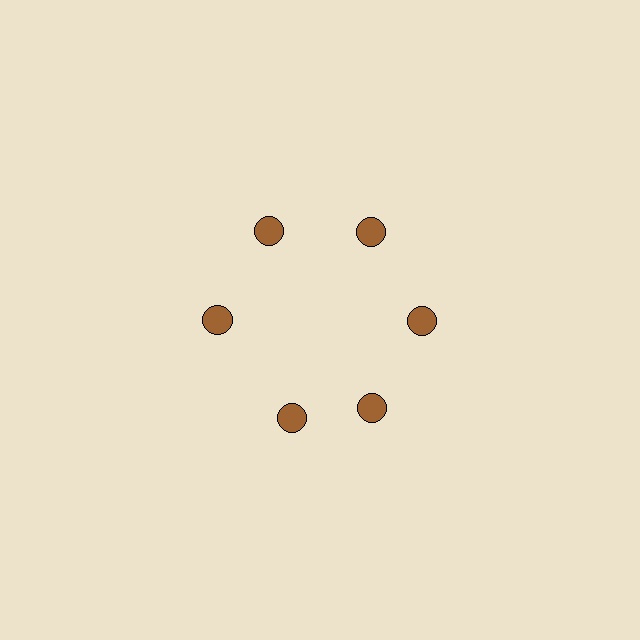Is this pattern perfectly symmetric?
No. The 6 brown circles are arranged in a ring, but one element near the 7 o'clock position is rotated out of alignment along the ring, breaking the 6-fold rotational symmetry.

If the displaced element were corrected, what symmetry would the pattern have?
It would have 6-fold rotational symmetry — the pattern would map onto itself every 60 degrees.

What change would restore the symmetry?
The symmetry would be restored by rotating it back into even spacing with its neighbors so that all 6 circles sit at equal angles and equal distance from the center.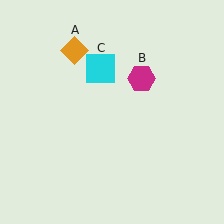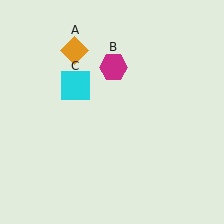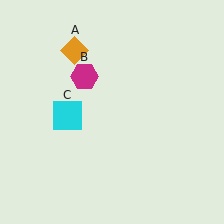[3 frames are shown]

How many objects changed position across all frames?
2 objects changed position: magenta hexagon (object B), cyan square (object C).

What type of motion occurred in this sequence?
The magenta hexagon (object B), cyan square (object C) rotated counterclockwise around the center of the scene.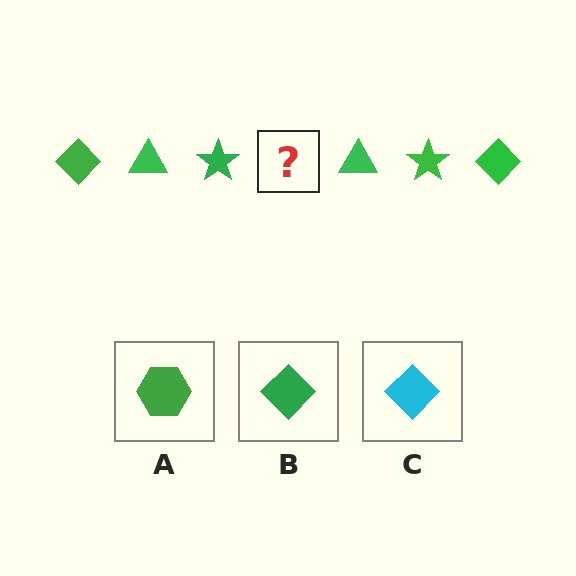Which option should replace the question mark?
Option B.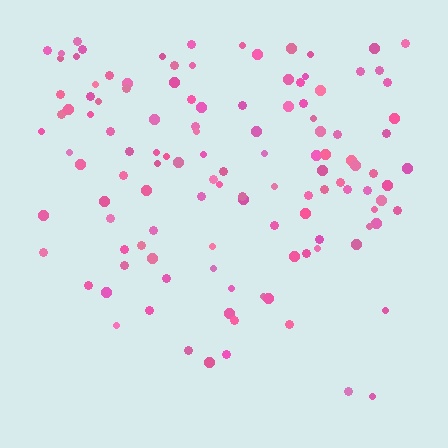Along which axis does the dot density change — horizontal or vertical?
Vertical.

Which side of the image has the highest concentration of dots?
The top.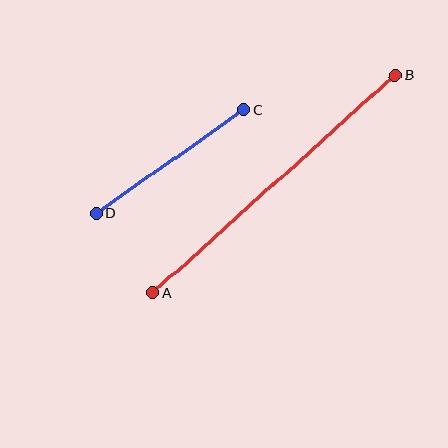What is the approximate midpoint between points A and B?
The midpoint is at approximately (274, 184) pixels.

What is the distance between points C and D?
The distance is approximately 180 pixels.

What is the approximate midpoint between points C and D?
The midpoint is at approximately (170, 161) pixels.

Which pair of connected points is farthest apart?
Points A and B are farthest apart.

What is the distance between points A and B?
The distance is approximately 326 pixels.